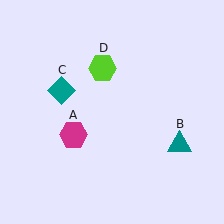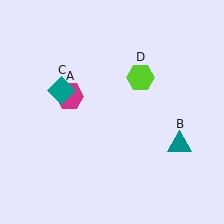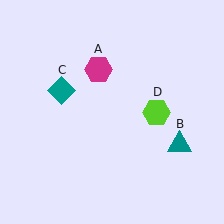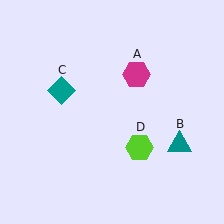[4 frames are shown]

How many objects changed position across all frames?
2 objects changed position: magenta hexagon (object A), lime hexagon (object D).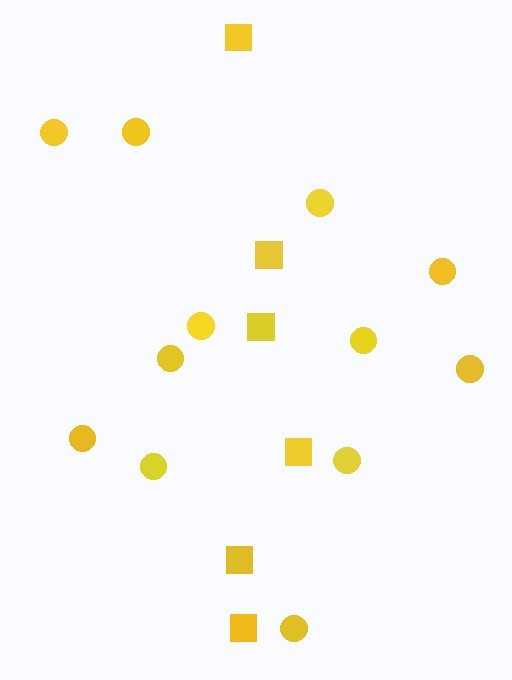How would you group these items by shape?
There are 2 groups: one group of circles (12) and one group of squares (6).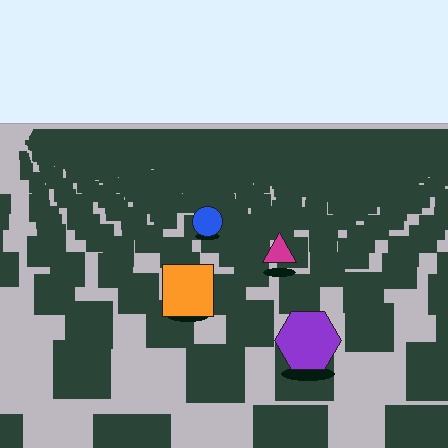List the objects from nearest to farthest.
From nearest to farthest: the purple hexagon, the orange square, the magenta triangle, the blue circle.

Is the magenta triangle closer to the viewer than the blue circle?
Yes. The magenta triangle is closer — you can tell from the texture gradient: the ground texture is coarser near it.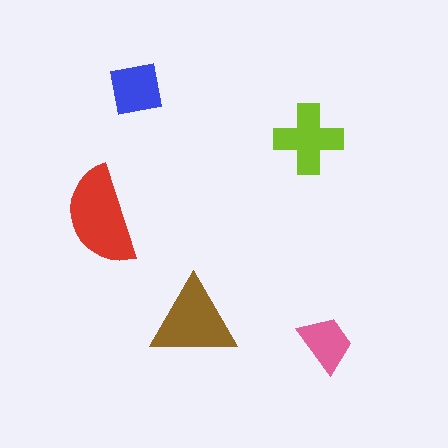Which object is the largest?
The red semicircle.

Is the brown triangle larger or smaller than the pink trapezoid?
Larger.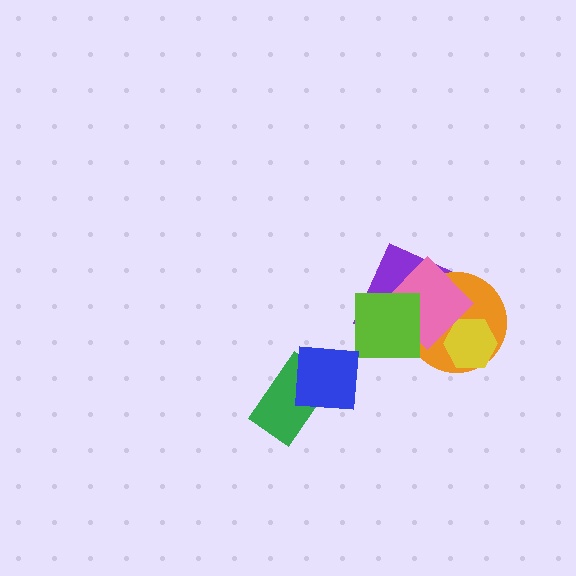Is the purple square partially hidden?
Yes, it is partially covered by another shape.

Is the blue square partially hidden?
No, no other shape covers it.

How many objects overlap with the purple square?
3 objects overlap with the purple square.